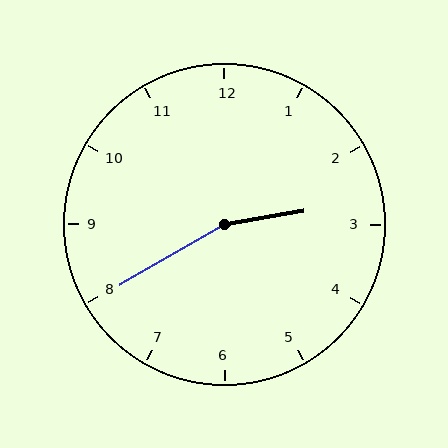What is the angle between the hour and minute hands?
Approximately 160 degrees.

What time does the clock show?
2:40.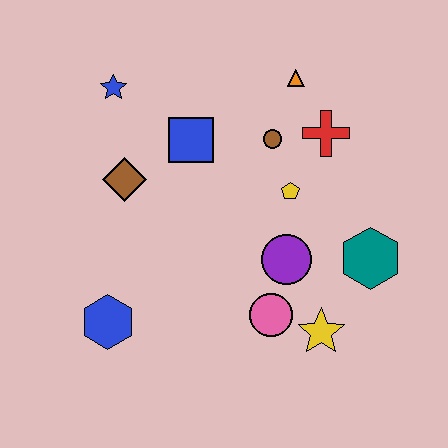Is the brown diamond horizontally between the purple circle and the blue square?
No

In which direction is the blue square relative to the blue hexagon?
The blue square is above the blue hexagon.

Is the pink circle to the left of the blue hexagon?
No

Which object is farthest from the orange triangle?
The blue hexagon is farthest from the orange triangle.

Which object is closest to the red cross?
The brown circle is closest to the red cross.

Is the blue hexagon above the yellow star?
Yes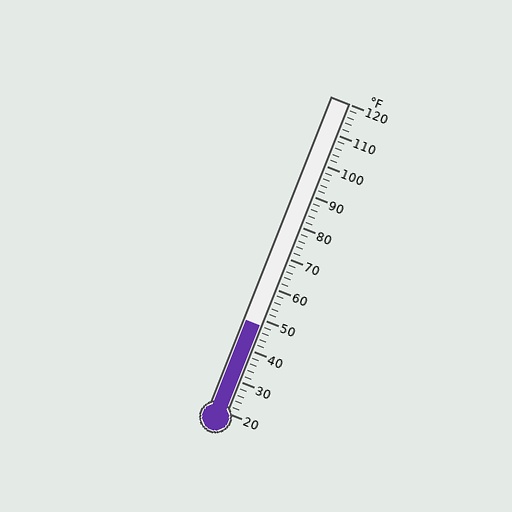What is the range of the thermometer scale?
The thermometer scale ranges from 20°F to 120°F.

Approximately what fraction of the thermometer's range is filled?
The thermometer is filled to approximately 30% of its range.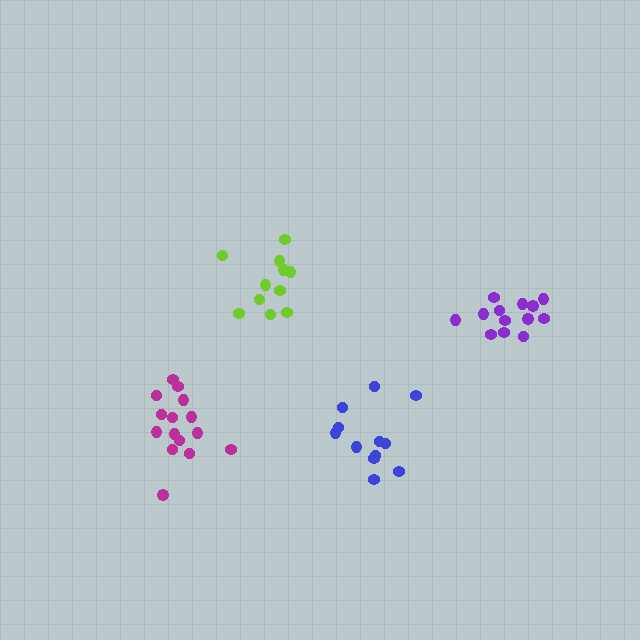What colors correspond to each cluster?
The clusters are colored: lime, blue, magenta, purple.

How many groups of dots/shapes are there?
There are 4 groups.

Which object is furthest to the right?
The purple cluster is rightmost.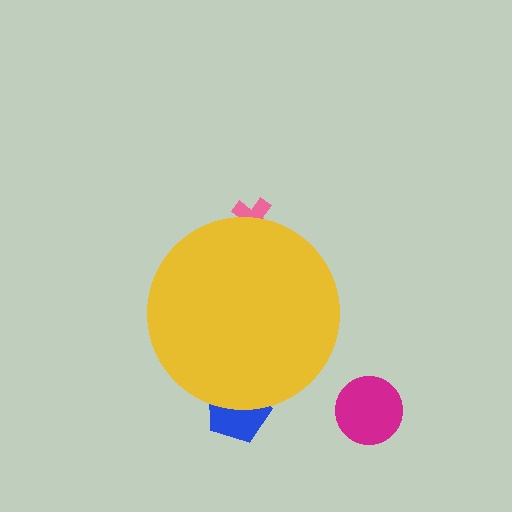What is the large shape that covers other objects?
A yellow circle.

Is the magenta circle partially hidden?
No, the magenta circle is fully visible.